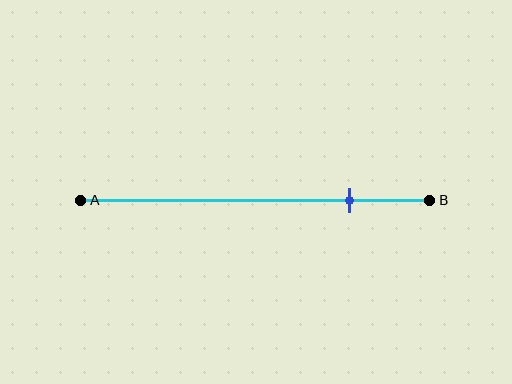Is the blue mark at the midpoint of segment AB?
No, the mark is at about 75% from A, not at the 50% midpoint.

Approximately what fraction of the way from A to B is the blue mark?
The blue mark is approximately 75% of the way from A to B.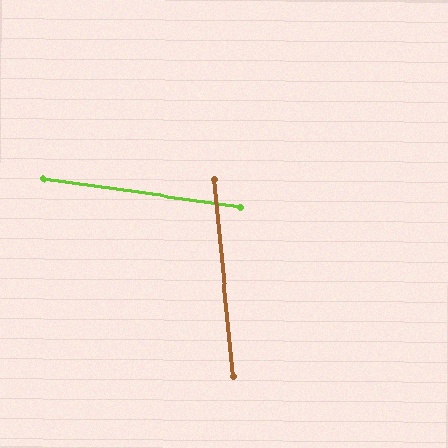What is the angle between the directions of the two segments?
Approximately 76 degrees.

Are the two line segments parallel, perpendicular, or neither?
Neither parallel nor perpendicular — they differ by about 76°.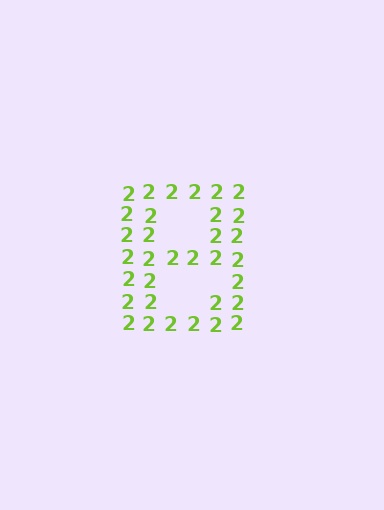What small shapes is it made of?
It is made of small digit 2's.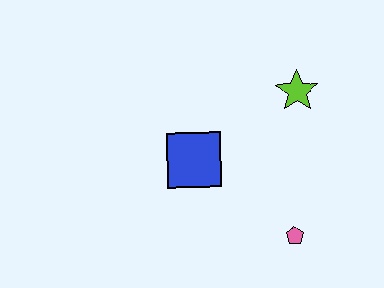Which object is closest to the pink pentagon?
The blue square is closest to the pink pentagon.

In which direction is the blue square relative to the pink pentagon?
The blue square is to the left of the pink pentagon.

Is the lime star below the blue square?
No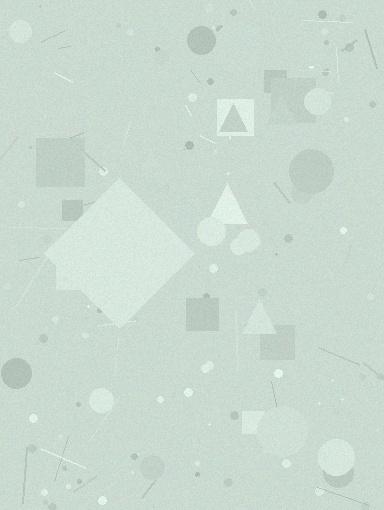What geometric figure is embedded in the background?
A diamond is embedded in the background.